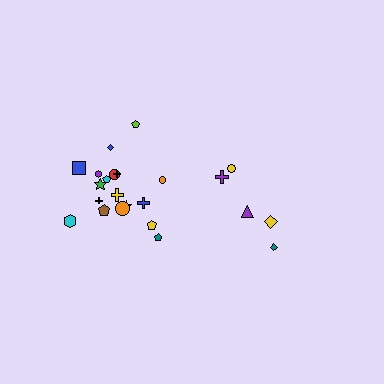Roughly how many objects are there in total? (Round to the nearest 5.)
Roughly 25 objects in total.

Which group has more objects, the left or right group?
The left group.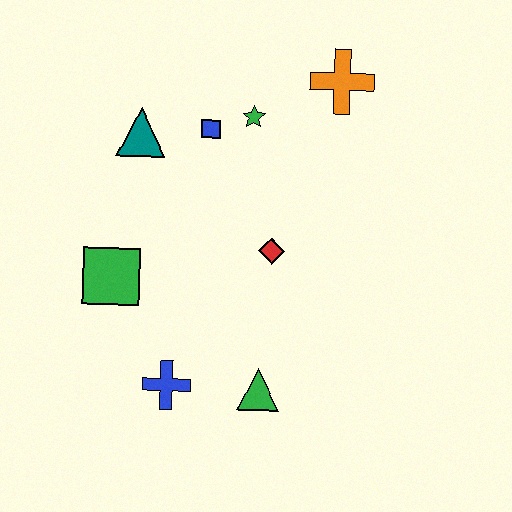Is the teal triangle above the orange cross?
No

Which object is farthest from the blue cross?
The orange cross is farthest from the blue cross.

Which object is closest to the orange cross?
The green star is closest to the orange cross.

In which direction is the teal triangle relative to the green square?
The teal triangle is above the green square.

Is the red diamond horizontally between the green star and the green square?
No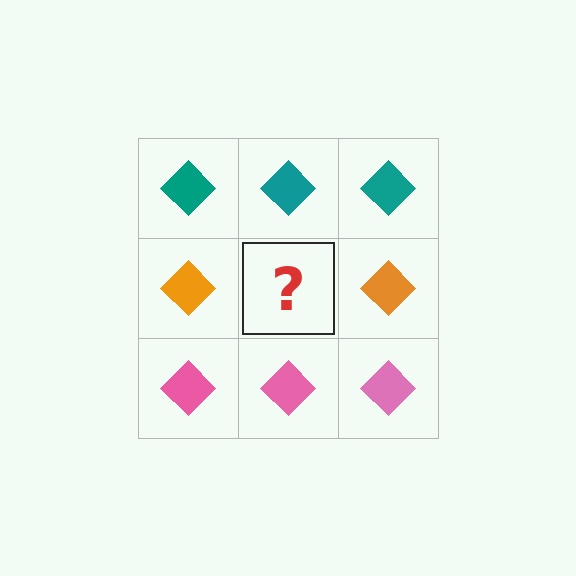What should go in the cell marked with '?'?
The missing cell should contain an orange diamond.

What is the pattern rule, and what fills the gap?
The rule is that each row has a consistent color. The gap should be filled with an orange diamond.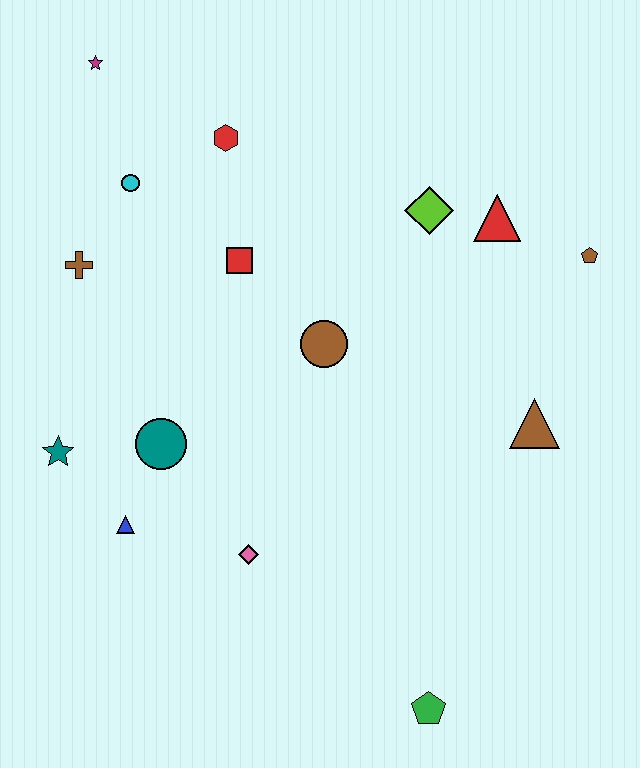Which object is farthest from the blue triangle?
The brown pentagon is farthest from the blue triangle.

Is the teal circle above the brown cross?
No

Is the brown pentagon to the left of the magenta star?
No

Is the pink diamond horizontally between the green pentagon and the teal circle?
Yes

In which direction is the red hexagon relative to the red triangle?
The red hexagon is to the left of the red triangle.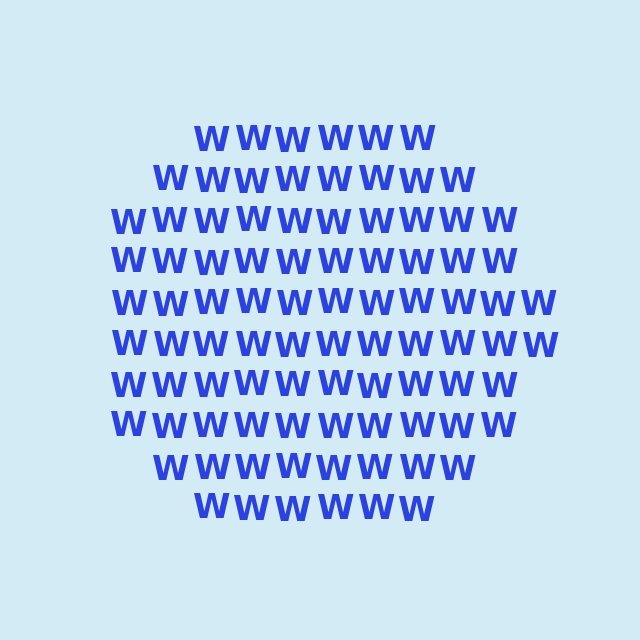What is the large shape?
The large shape is a circle.